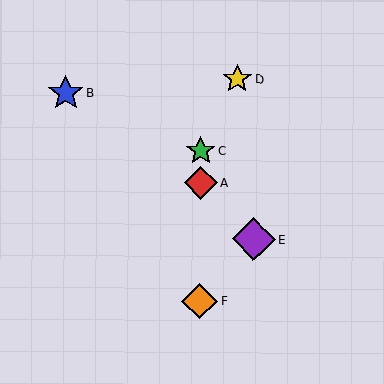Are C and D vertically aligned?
No, C is at x≈201 and D is at x≈237.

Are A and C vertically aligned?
Yes, both are at x≈201.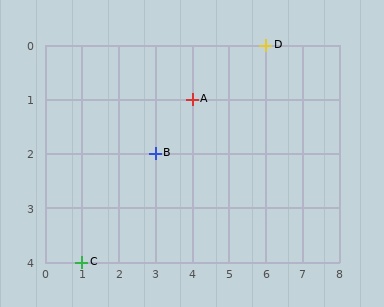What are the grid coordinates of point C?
Point C is at grid coordinates (1, 4).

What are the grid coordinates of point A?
Point A is at grid coordinates (4, 1).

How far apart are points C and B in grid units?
Points C and B are 2 columns and 2 rows apart (about 2.8 grid units diagonally).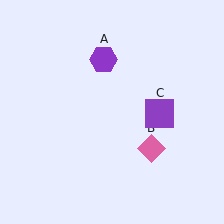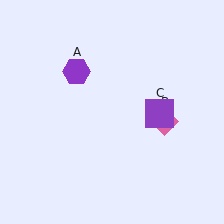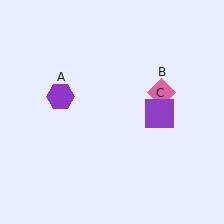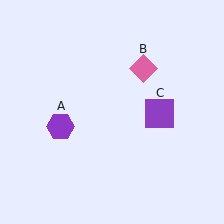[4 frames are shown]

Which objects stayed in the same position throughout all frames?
Purple square (object C) remained stationary.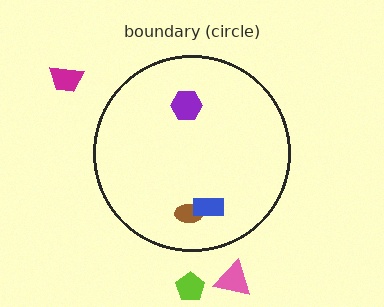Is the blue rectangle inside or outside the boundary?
Inside.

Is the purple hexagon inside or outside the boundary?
Inside.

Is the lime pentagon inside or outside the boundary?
Outside.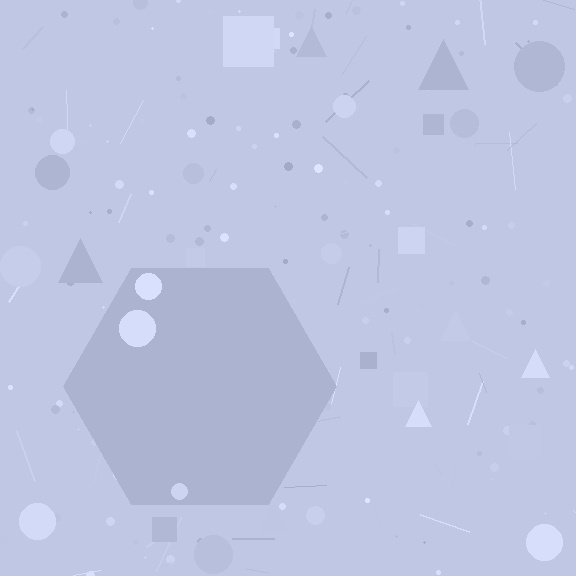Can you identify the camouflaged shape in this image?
The camouflaged shape is a hexagon.